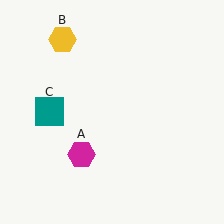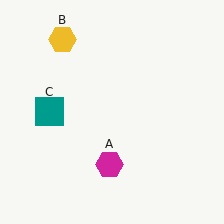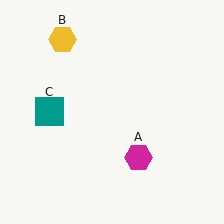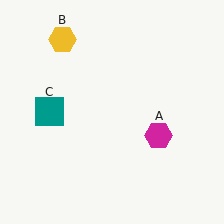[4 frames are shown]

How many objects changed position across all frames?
1 object changed position: magenta hexagon (object A).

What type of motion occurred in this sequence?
The magenta hexagon (object A) rotated counterclockwise around the center of the scene.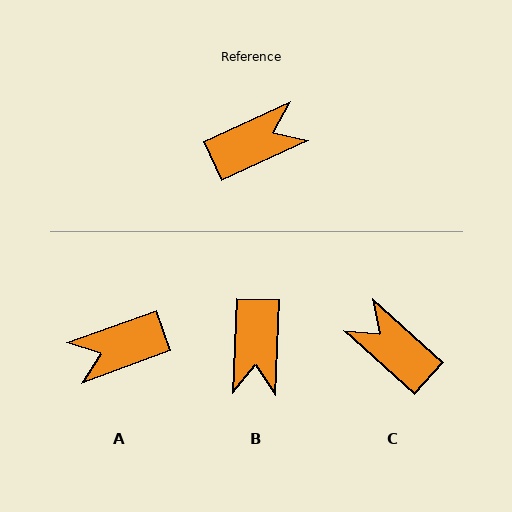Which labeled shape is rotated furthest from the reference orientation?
A, about 175 degrees away.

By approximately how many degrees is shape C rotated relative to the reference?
Approximately 113 degrees counter-clockwise.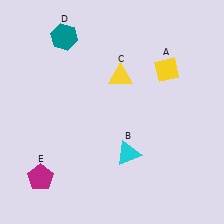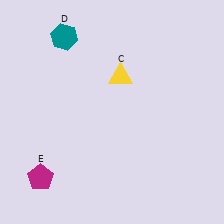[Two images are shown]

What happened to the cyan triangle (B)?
The cyan triangle (B) was removed in Image 2. It was in the bottom-right area of Image 1.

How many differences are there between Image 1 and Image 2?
There are 2 differences between the two images.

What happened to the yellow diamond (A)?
The yellow diamond (A) was removed in Image 2. It was in the top-right area of Image 1.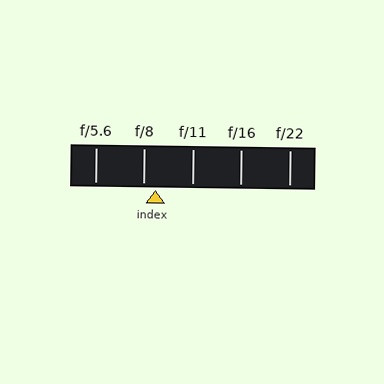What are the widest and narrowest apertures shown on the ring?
The widest aperture shown is f/5.6 and the narrowest is f/22.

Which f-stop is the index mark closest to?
The index mark is closest to f/8.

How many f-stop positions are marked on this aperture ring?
There are 5 f-stop positions marked.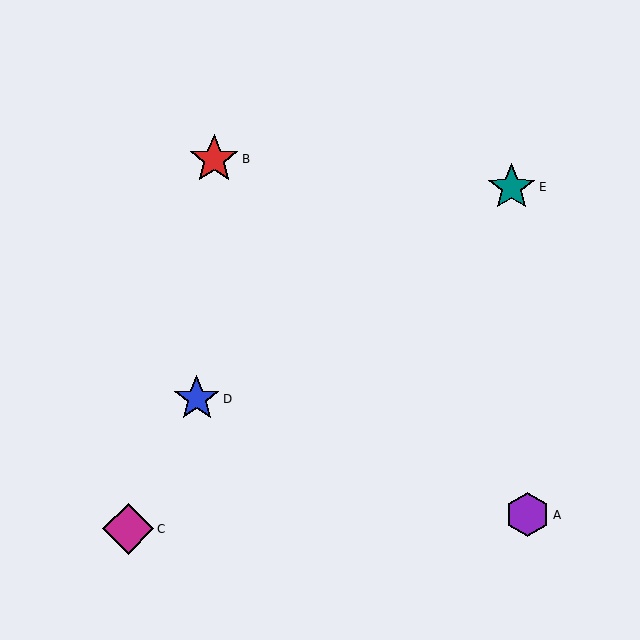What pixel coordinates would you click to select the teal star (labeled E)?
Click at (511, 187) to select the teal star E.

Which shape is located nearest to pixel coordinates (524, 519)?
The purple hexagon (labeled A) at (527, 515) is nearest to that location.